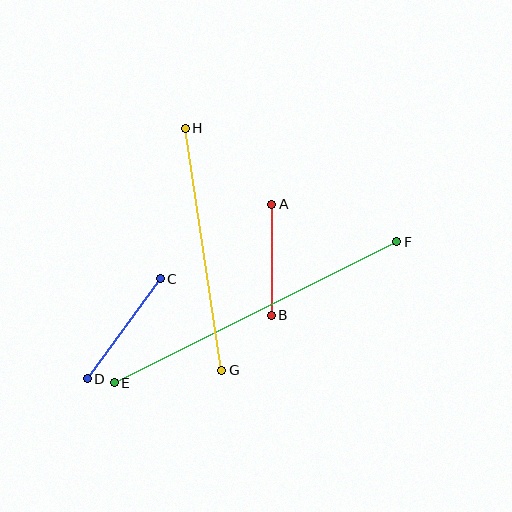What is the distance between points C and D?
The distance is approximately 124 pixels.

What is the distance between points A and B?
The distance is approximately 111 pixels.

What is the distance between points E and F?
The distance is approximately 316 pixels.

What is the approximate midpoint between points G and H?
The midpoint is at approximately (204, 249) pixels.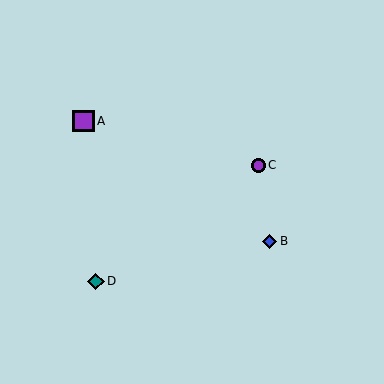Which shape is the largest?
The purple square (labeled A) is the largest.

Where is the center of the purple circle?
The center of the purple circle is at (258, 165).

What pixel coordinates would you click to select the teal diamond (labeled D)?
Click at (96, 281) to select the teal diamond D.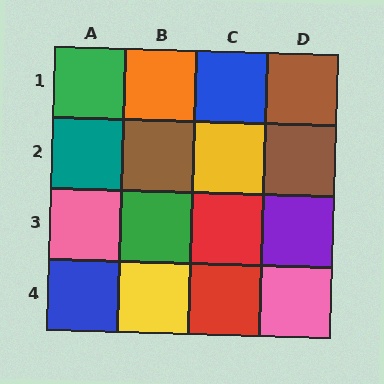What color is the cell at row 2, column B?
Brown.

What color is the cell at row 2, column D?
Brown.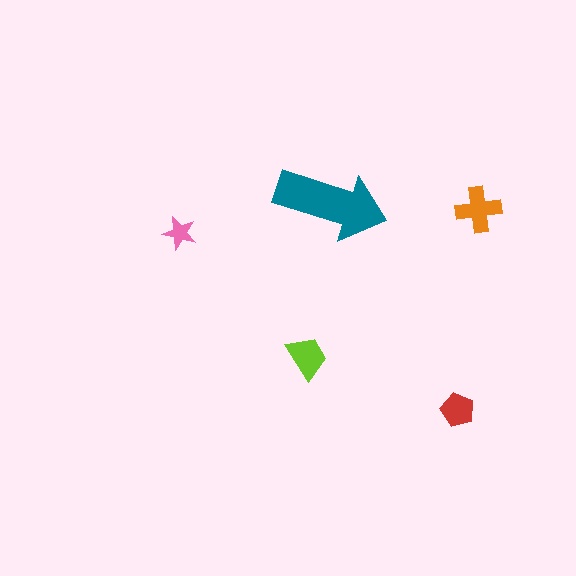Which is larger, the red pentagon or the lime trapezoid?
The lime trapezoid.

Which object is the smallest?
The pink star.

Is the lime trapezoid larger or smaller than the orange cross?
Smaller.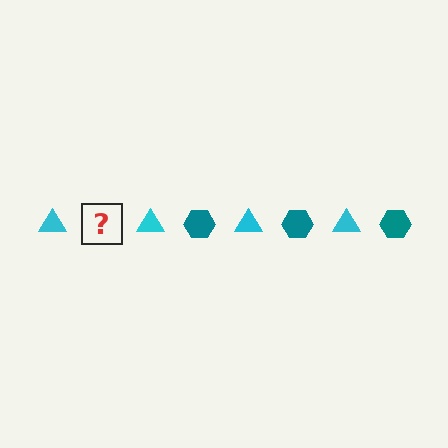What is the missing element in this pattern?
The missing element is a teal hexagon.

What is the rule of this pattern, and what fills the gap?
The rule is that the pattern alternates between cyan triangle and teal hexagon. The gap should be filled with a teal hexagon.